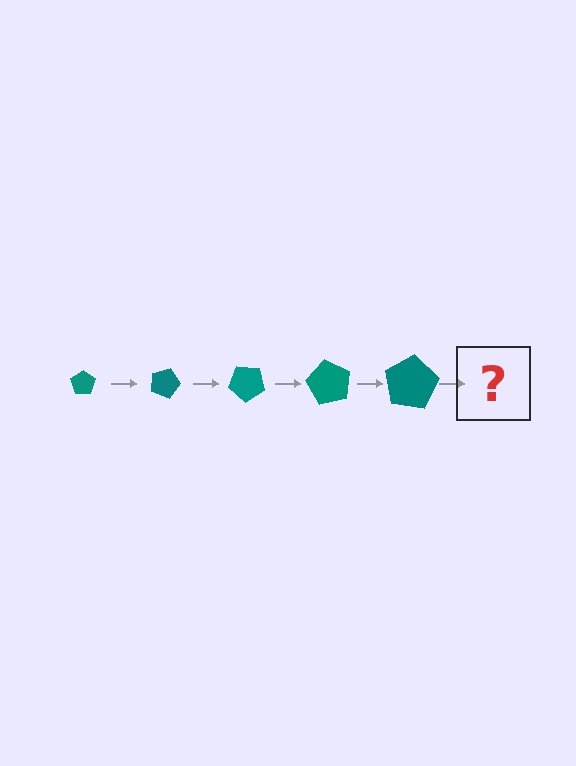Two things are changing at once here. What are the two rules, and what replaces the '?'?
The two rules are that the pentagon grows larger each step and it rotates 20 degrees each step. The '?' should be a pentagon, larger than the previous one and rotated 100 degrees from the start.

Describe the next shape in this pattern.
It should be a pentagon, larger than the previous one and rotated 100 degrees from the start.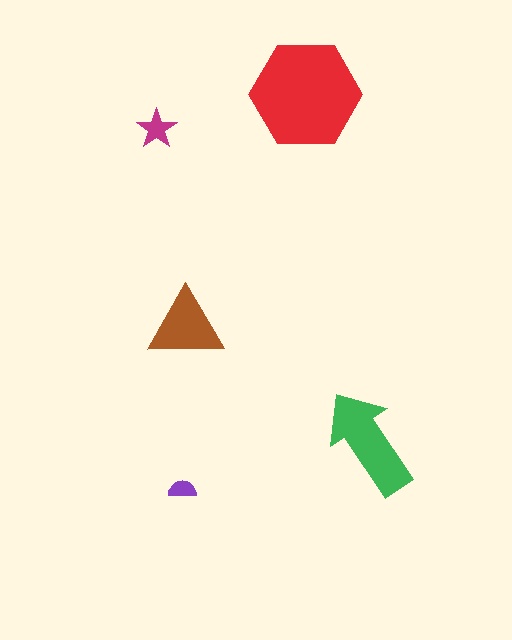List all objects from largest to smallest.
The red hexagon, the green arrow, the brown triangle, the magenta star, the purple semicircle.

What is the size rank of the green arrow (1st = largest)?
2nd.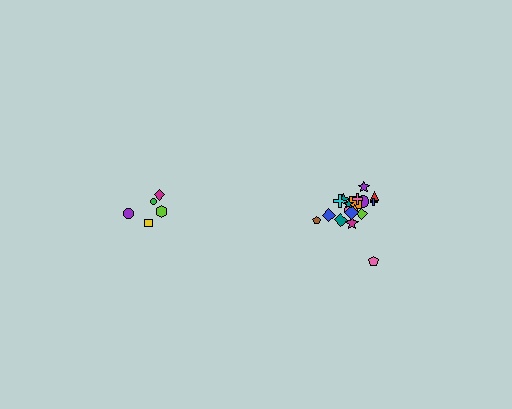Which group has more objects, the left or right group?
The right group.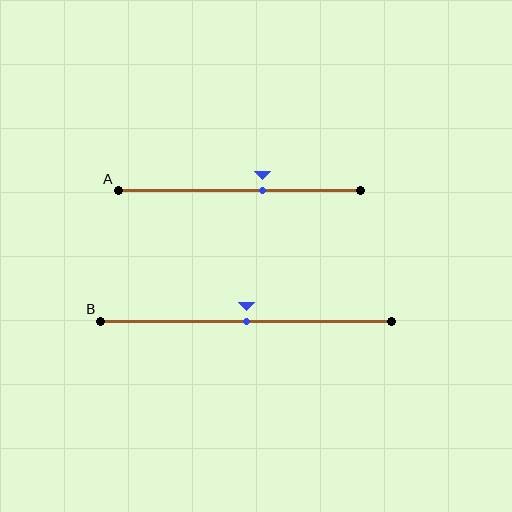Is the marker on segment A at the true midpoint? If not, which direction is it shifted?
No, the marker on segment A is shifted to the right by about 9% of the segment length.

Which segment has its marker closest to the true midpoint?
Segment B has its marker closest to the true midpoint.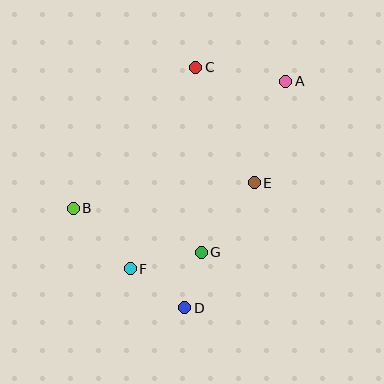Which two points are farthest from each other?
Points A and D are farthest from each other.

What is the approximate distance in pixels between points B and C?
The distance between B and C is approximately 186 pixels.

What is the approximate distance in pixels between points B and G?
The distance between B and G is approximately 136 pixels.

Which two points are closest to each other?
Points D and G are closest to each other.